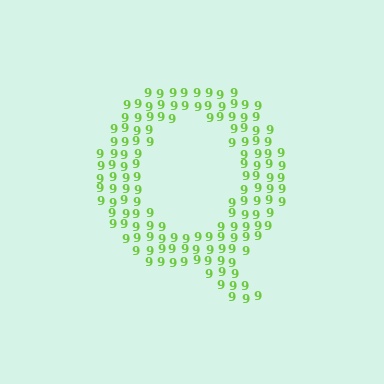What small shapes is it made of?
It is made of small digit 9's.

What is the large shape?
The large shape is the letter Q.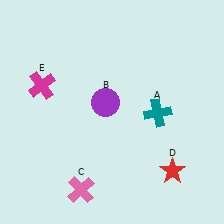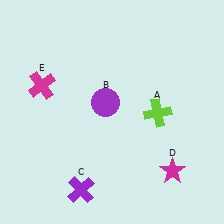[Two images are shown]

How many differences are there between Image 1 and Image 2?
There are 3 differences between the two images.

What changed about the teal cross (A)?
In Image 1, A is teal. In Image 2, it changed to lime.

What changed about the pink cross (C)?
In Image 1, C is pink. In Image 2, it changed to purple.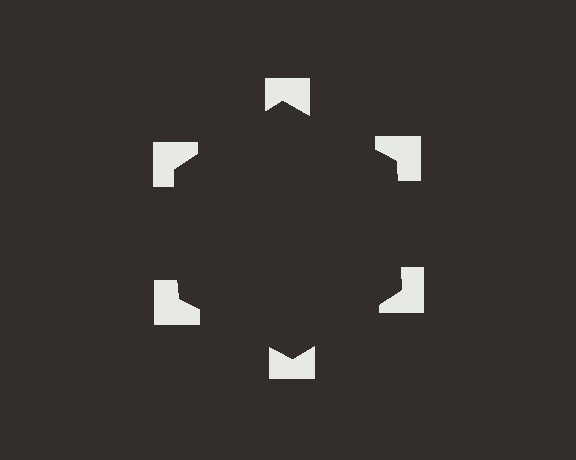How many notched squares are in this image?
There are 6 — one at each vertex of the illusory hexagon.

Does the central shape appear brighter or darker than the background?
It typically appears slightly darker than the background, even though no actual brightness change is drawn.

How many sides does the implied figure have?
6 sides.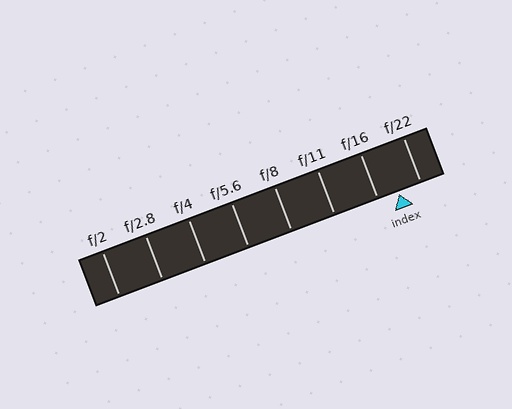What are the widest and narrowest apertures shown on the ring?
The widest aperture shown is f/2 and the narrowest is f/22.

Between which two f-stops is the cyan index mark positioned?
The index mark is between f/16 and f/22.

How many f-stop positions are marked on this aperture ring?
There are 8 f-stop positions marked.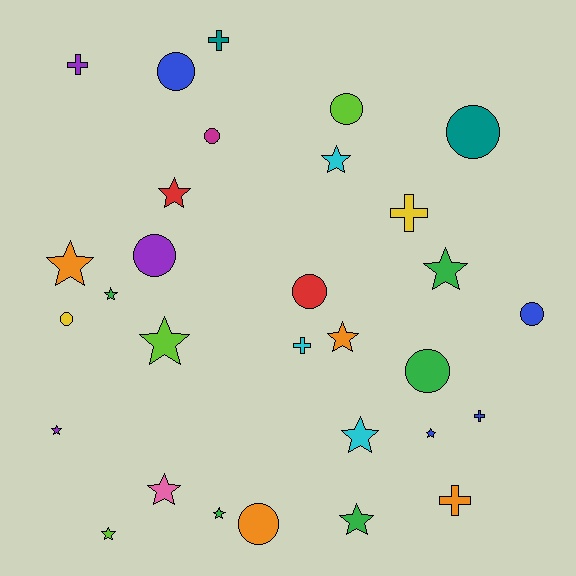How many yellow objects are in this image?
There are 2 yellow objects.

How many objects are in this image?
There are 30 objects.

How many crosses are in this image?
There are 6 crosses.